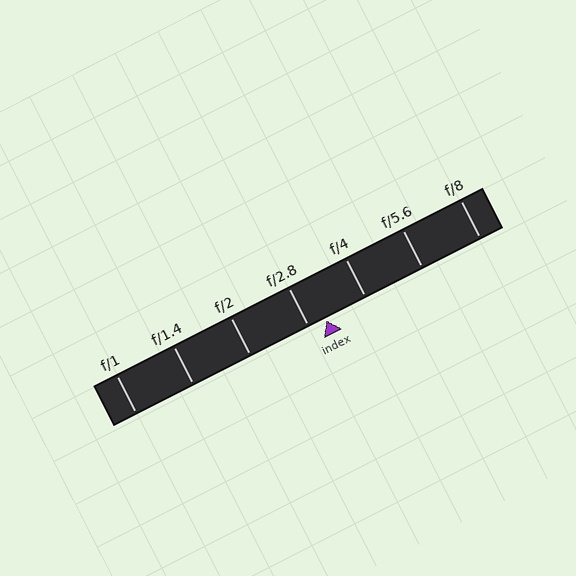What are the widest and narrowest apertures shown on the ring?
The widest aperture shown is f/1 and the narrowest is f/8.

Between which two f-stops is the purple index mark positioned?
The index mark is between f/2.8 and f/4.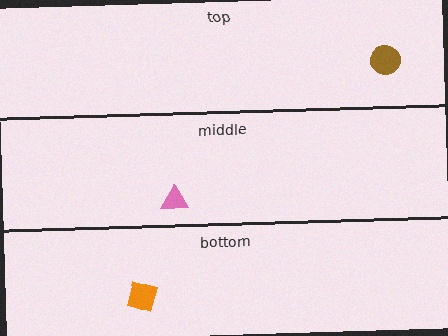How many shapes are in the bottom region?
1.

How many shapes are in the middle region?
1.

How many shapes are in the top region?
1.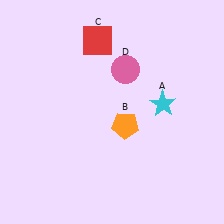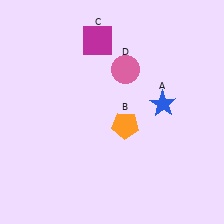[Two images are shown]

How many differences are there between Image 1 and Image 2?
There are 2 differences between the two images.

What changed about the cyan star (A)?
In Image 1, A is cyan. In Image 2, it changed to blue.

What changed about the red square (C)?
In Image 1, C is red. In Image 2, it changed to magenta.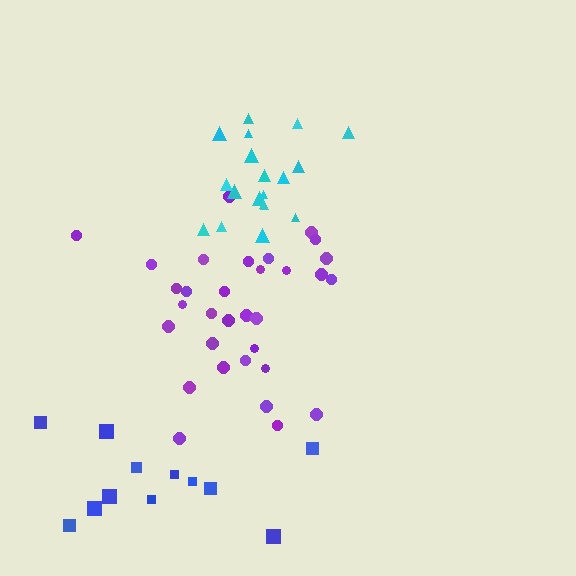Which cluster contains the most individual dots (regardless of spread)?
Purple (32).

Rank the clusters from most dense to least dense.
cyan, purple, blue.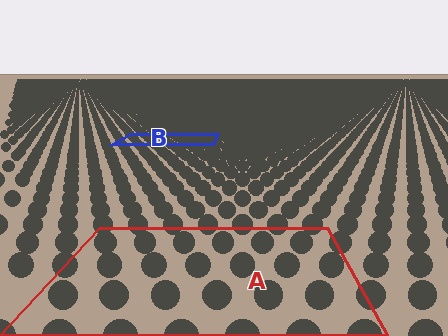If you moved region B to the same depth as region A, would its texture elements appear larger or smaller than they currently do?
They would appear larger. At a closer depth, the same texture elements are projected at a bigger on-screen size.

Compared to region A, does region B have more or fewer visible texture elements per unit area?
Region B has more texture elements per unit area — they are packed more densely because it is farther away.